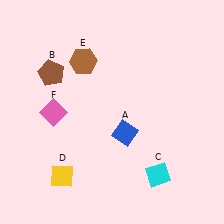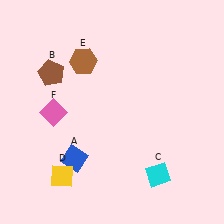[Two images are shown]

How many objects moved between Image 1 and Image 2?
1 object moved between the two images.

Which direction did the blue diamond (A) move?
The blue diamond (A) moved left.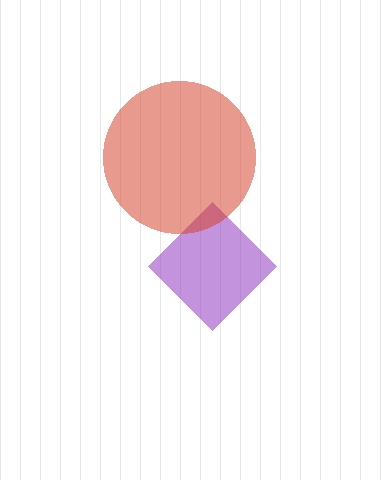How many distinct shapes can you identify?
There are 2 distinct shapes: a purple diamond, a red circle.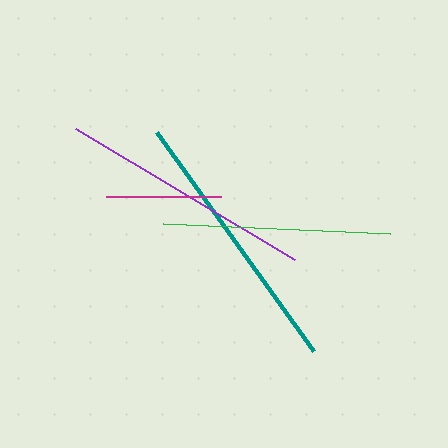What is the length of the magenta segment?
The magenta segment is approximately 115 pixels long.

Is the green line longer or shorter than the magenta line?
The green line is longer than the magenta line.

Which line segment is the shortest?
The magenta line is the shortest at approximately 115 pixels.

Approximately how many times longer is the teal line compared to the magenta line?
The teal line is approximately 2.3 times the length of the magenta line.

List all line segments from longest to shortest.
From longest to shortest: teal, purple, green, magenta.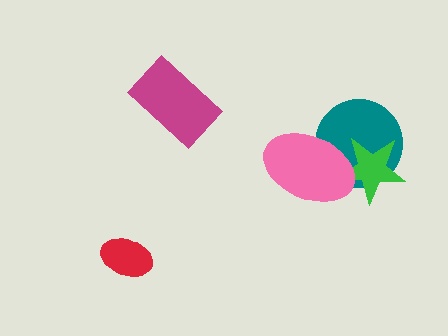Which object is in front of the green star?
The pink ellipse is in front of the green star.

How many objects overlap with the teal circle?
2 objects overlap with the teal circle.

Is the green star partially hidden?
Yes, it is partially covered by another shape.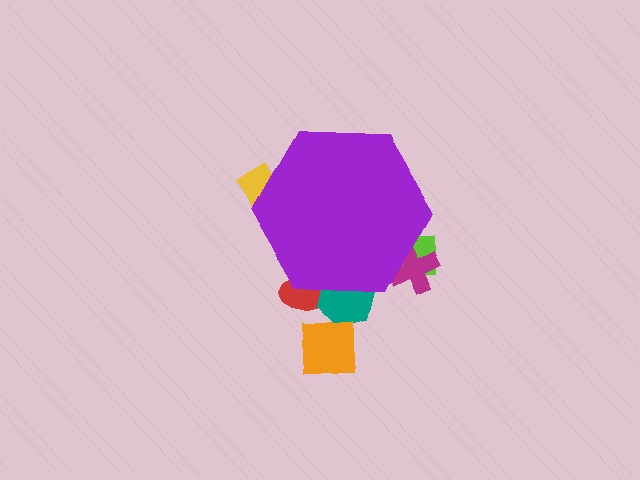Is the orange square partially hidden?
No, the orange square is fully visible.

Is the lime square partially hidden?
Yes, the lime square is partially hidden behind the purple hexagon.